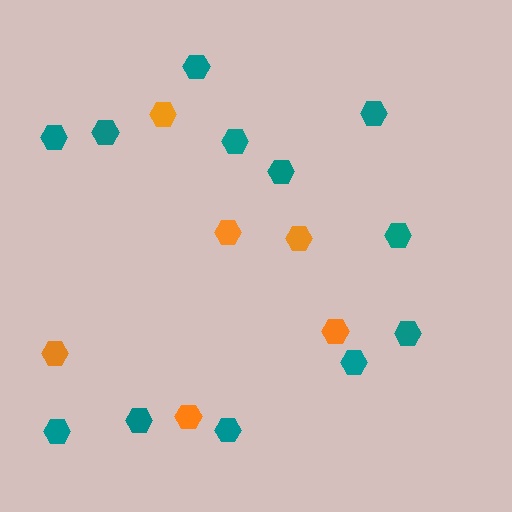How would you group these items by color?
There are 2 groups: one group of orange hexagons (6) and one group of teal hexagons (12).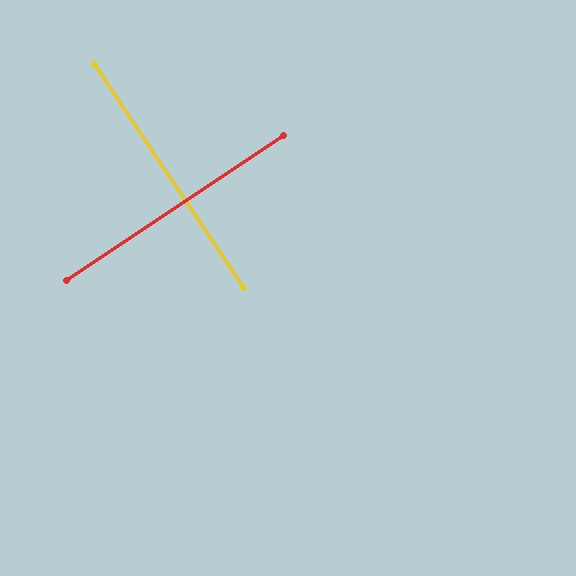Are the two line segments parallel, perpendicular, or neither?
Perpendicular — they meet at approximately 90°.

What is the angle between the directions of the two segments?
Approximately 90 degrees.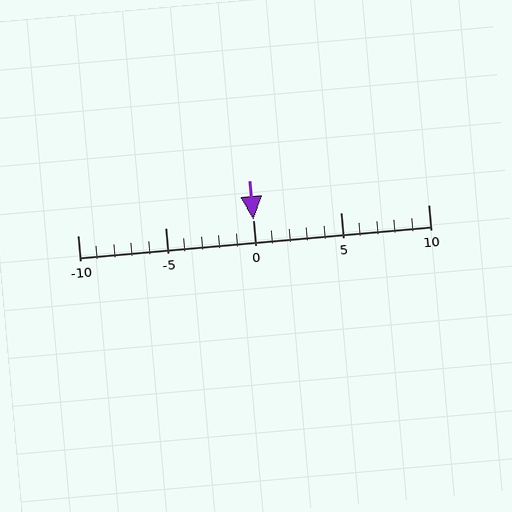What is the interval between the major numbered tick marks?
The major tick marks are spaced 5 units apart.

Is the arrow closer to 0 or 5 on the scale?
The arrow is closer to 0.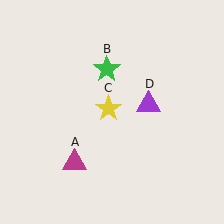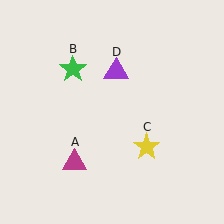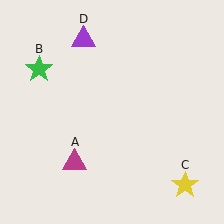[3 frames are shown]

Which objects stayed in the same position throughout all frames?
Magenta triangle (object A) remained stationary.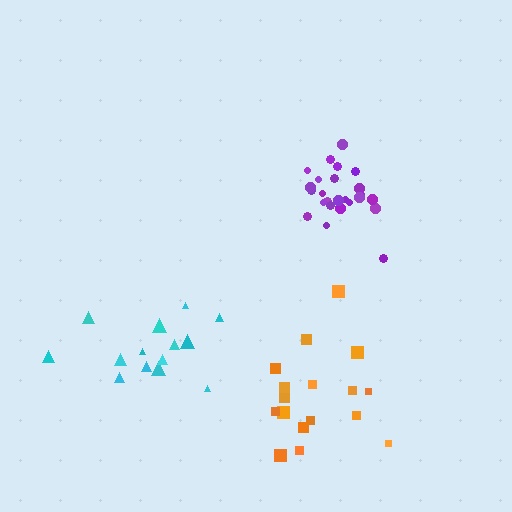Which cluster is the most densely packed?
Purple.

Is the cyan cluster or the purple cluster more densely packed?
Purple.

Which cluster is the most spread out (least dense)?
Orange.